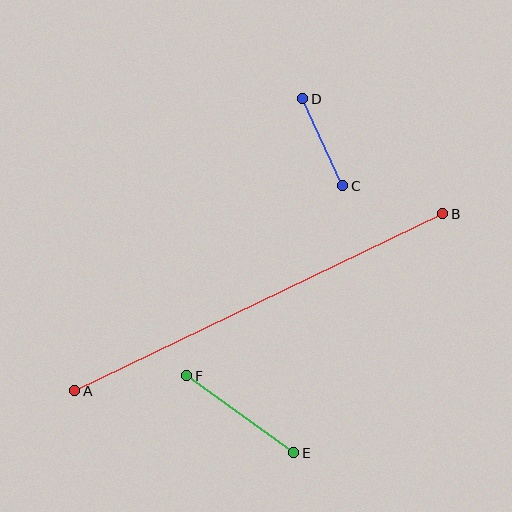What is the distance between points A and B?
The distance is approximately 408 pixels.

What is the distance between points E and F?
The distance is approximately 132 pixels.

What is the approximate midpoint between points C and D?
The midpoint is at approximately (323, 142) pixels.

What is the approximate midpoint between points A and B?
The midpoint is at approximately (259, 302) pixels.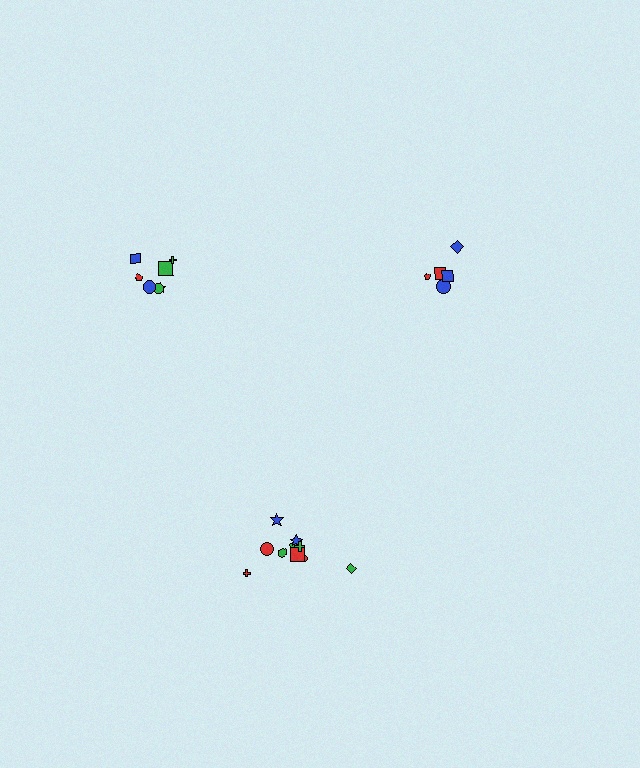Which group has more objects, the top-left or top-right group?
The top-left group.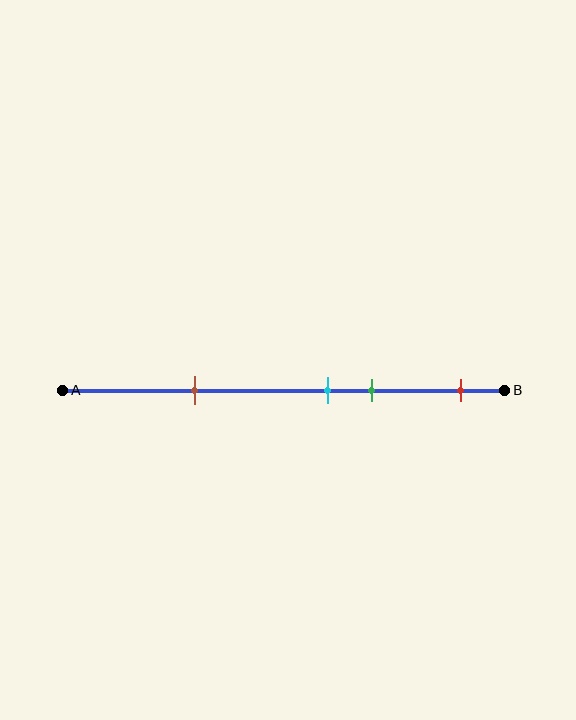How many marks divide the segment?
There are 4 marks dividing the segment.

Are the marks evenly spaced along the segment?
No, the marks are not evenly spaced.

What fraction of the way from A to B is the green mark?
The green mark is approximately 70% (0.7) of the way from A to B.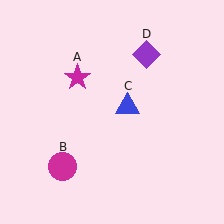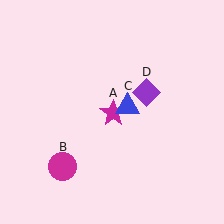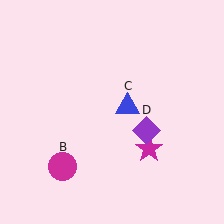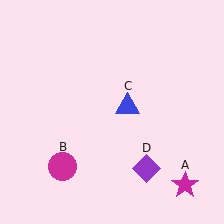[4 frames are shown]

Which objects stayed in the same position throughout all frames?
Magenta circle (object B) and blue triangle (object C) remained stationary.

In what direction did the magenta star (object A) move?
The magenta star (object A) moved down and to the right.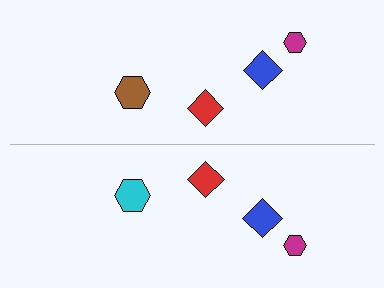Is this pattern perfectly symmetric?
No, the pattern is not perfectly symmetric. The cyan hexagon on the bottom side breaks the symmetry — its mirror counterpart is brown.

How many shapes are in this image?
There are 8 shapes in this image.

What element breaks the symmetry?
The cyan hexagon on the bottom side breaks the symmetry — its mirror counterpart is brown.